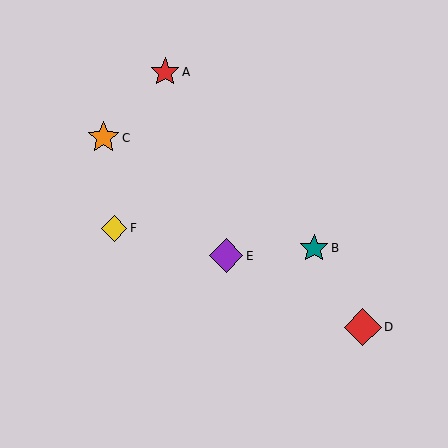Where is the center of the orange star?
The center of the orange star is at (104, 138).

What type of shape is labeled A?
Shape A is a red star.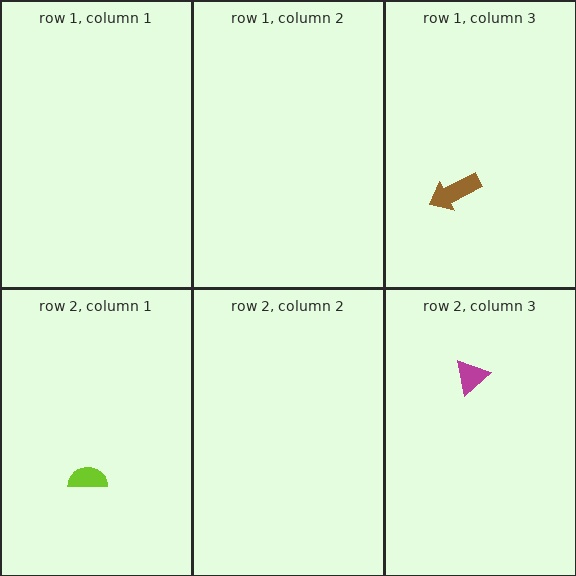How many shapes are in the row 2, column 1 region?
1.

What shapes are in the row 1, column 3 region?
The brown arrow.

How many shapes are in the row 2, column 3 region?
1.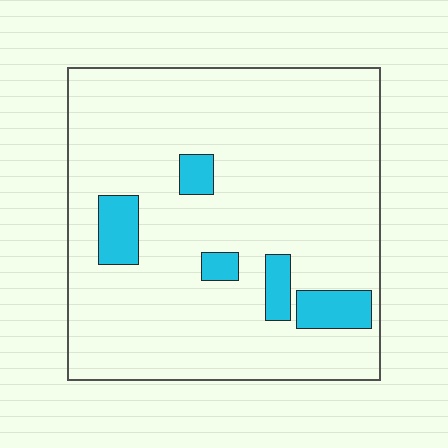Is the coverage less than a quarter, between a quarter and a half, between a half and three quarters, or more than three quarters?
Less than a quarter.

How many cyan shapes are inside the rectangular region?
5.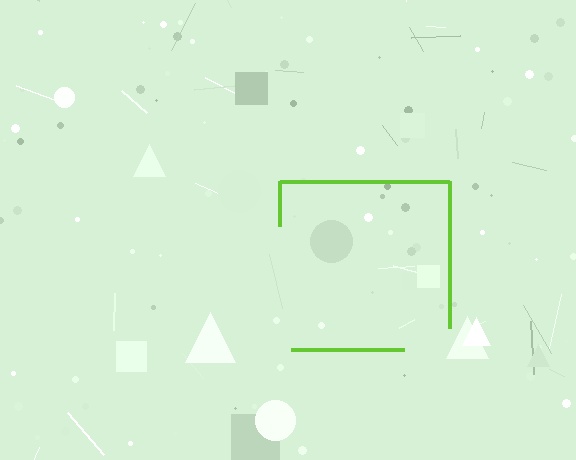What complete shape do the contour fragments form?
The contour fragments form a square.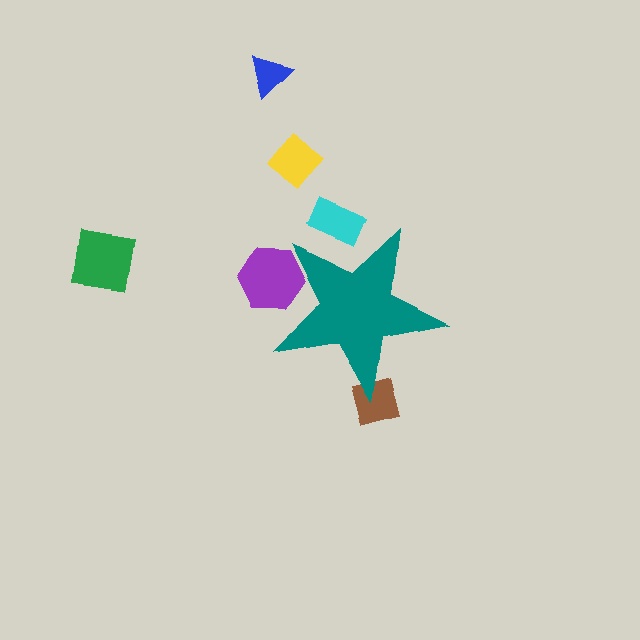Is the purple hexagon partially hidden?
Yes, the purple hexagon is partially hidden behind the teal star.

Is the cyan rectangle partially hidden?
Yes, the cyan rectangle is partially hidden behind the teal star.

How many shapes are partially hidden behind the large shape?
3 shapes are partially hidden.